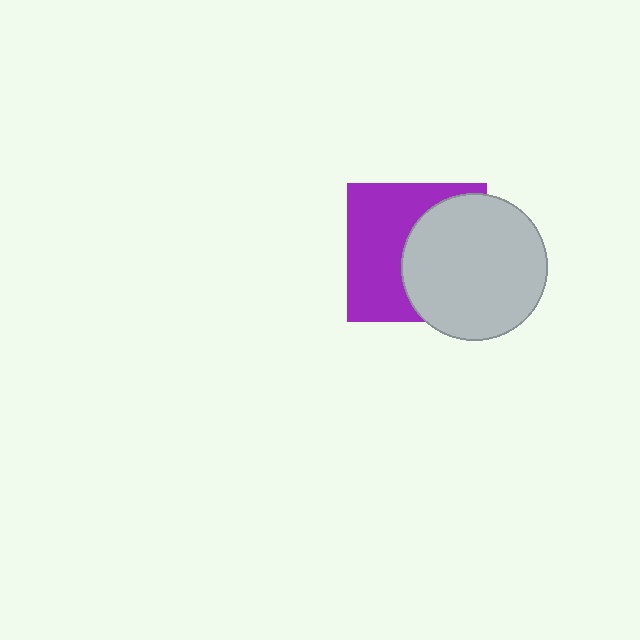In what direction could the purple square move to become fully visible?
The purple square could move left. That would shift it out from behind the light gray circle entirely.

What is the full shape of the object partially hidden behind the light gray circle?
The partially hidden object is a purple square.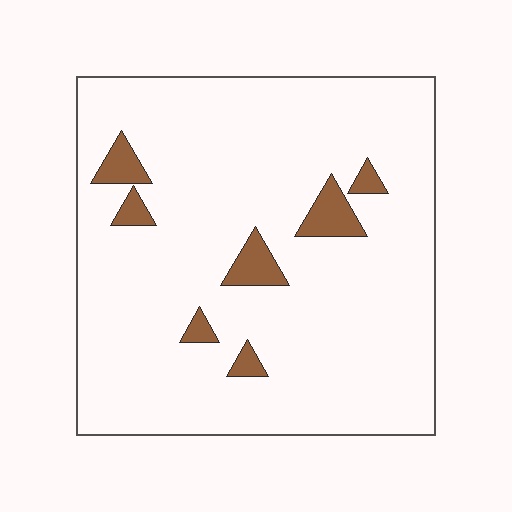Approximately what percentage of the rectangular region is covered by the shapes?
Approximately 5%.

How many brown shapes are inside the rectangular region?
7.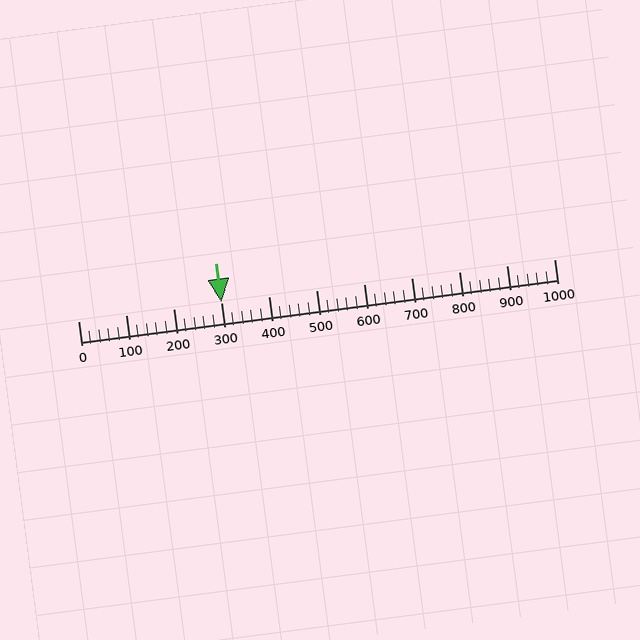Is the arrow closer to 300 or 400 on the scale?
The arrow is closer to 300.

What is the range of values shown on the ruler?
The ruler shows values from 0 to 1000.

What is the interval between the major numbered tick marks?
The major tick marks are spaced 100 units apart.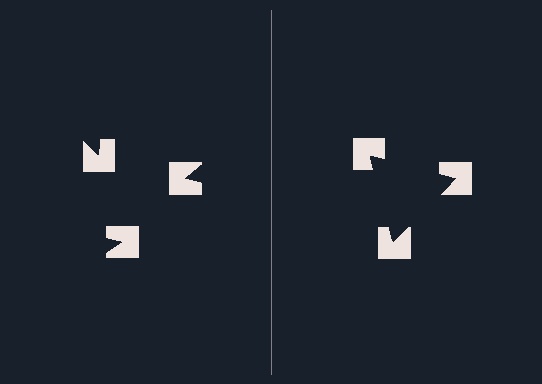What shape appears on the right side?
An illusory triangle.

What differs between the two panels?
The notched squares are positioned identically on both sides; only the wedge orientations differ. On the right they align to a triangle; on the left they are misaligned.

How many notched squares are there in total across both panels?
6 — 3 on each side.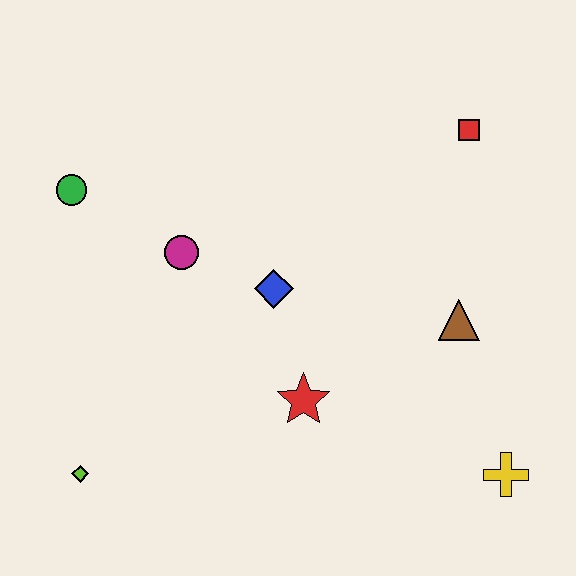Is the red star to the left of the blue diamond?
No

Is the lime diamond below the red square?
Yes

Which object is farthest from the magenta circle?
The yellow cross is farthest from the magenta circle.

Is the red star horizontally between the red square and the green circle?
Yes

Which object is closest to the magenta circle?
The blue diamond is closest to the magenta circle.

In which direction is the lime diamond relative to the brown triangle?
The lime diamond is to the left of the brown triangle.